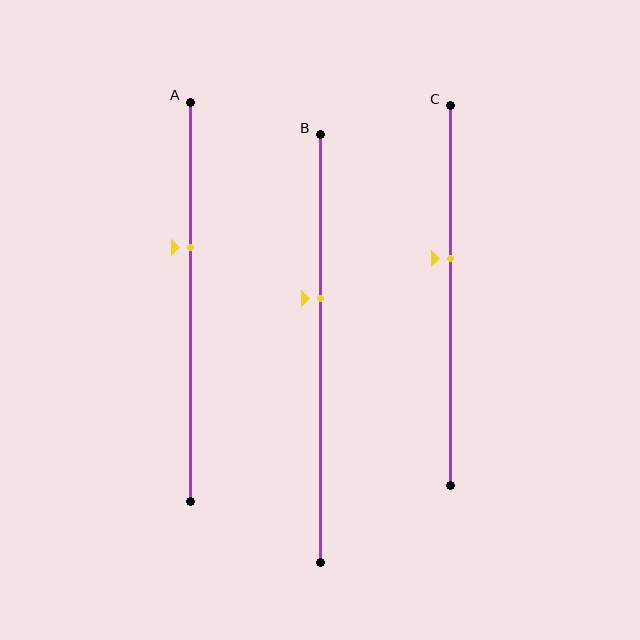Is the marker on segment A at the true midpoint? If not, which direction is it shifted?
No, the marker on segment A is shifted upward by about 14% of the segment length.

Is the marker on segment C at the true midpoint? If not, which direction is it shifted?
No, the marker on segment C is shifted upward by about 10% of the segment length.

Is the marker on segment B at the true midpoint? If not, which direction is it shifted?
No, the marker on segment B is shifted upward by about 12% of the segment length.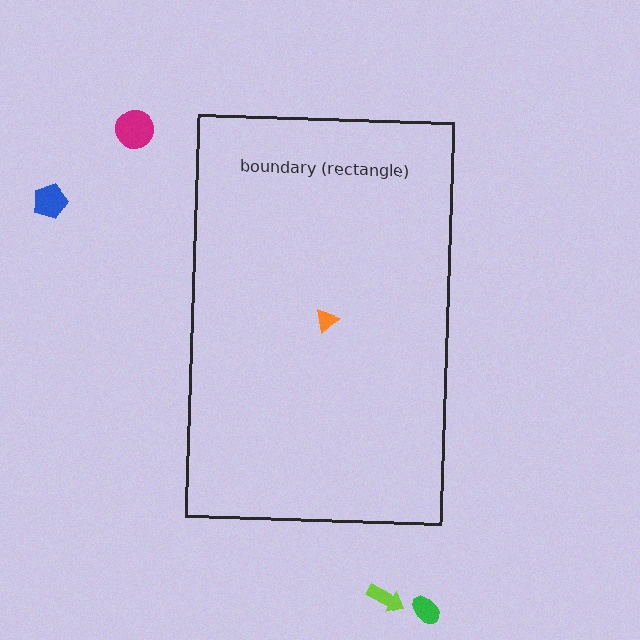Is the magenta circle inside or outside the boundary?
Outside.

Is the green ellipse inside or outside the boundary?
Outside.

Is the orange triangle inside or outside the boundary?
Inside.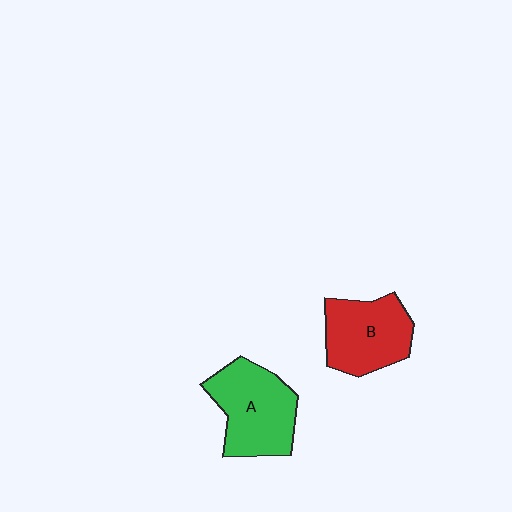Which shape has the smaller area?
Shape B (red).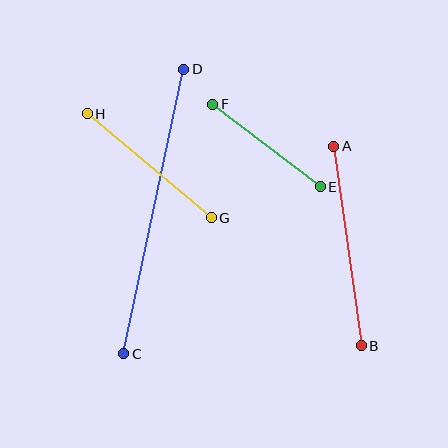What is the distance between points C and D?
The distance is approximately 291 pixels.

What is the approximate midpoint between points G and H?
The midpoint is at approximately (149, 166) pixels.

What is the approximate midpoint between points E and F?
The midpoint is at approximately (266, 146) pixels.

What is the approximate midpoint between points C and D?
The midpoint is at approximately (154, 211) pixels.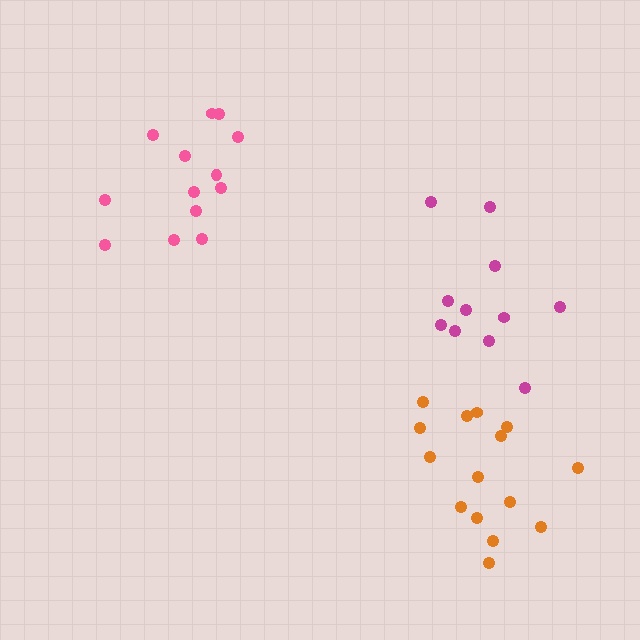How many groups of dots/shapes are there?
There are 3 groups.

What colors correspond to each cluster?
The clusters are colored: orange, pink, magenta.